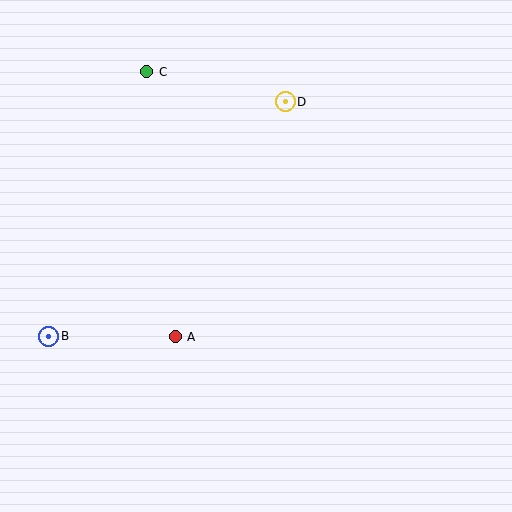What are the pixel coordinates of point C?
Point C is at (147, 72).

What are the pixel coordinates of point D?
Point D is at (285, 102).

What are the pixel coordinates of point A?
Point A is at (175, 337).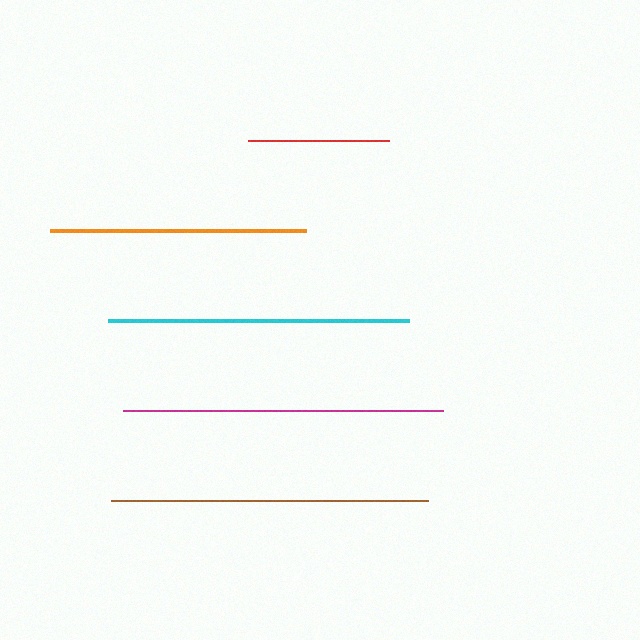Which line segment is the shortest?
The red line is the shortest at approximately 141 pixels.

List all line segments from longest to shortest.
From longest to shortest: magenta, brown, cyan, orange, red.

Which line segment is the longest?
The magenta line is the longest at approximately 320 pixels.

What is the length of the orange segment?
The orange segment is approximately 256 pixels long.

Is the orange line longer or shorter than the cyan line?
The cyan line is longer than the orange line.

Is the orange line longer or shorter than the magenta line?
The magenta line is longer than the orange line.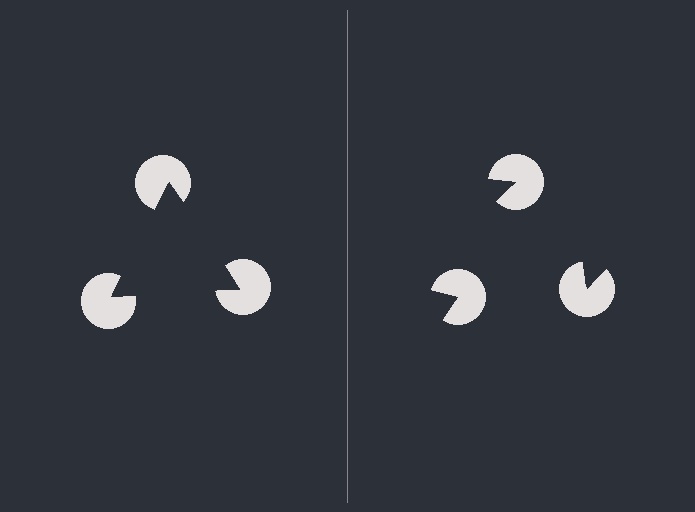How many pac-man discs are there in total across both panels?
6 — 3 on each side.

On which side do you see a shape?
An illusory triangle appears on the left side. On the right side the wedge cuts are rotated, so no coherent shape forms.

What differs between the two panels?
The pac-man discs are positioned identically on both sides; only the wedge orientations differ. On the left they align to a triangle; on the right they are misaligned.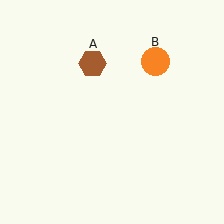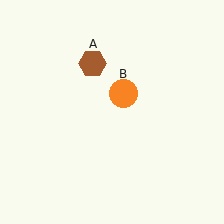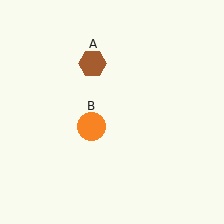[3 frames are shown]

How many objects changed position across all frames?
1 object changed position: orange circle (object B).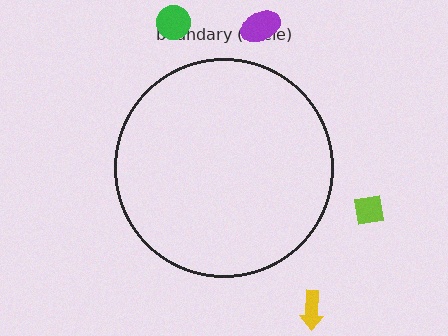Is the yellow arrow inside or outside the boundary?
Outside.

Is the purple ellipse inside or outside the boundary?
Outside.